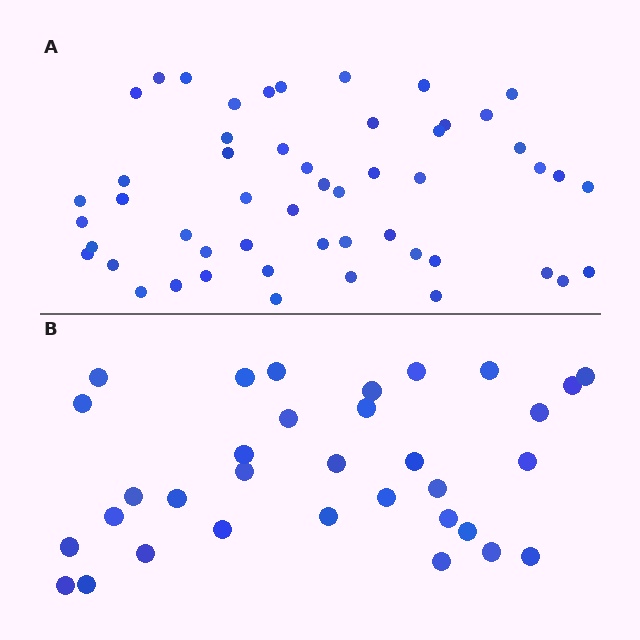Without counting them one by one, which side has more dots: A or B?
Region A (the top region) has more dots.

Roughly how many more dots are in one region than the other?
Region A has approximately 20 more dots than region B.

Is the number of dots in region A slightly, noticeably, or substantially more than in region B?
Region A has substantially more. The ratio is roughly 1.6 to 1.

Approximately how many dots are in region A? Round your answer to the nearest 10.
About 50 dots. (The exact count is 52, which rounds to 50.)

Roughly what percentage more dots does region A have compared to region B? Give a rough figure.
About 60% more.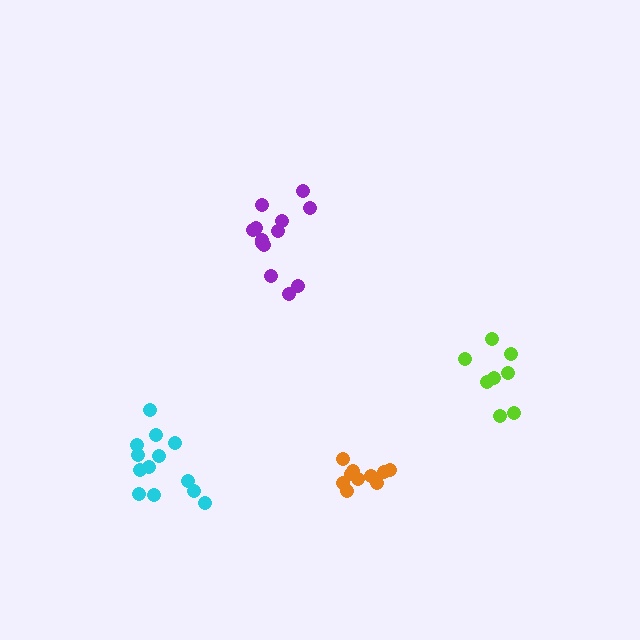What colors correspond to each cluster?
The clusters are colored: orange, lime, purple, cyan.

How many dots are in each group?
Group 1: 10 dots, Group 2: 8 dots, Group 3: 13 dots, Group 4: 13 dots (44 total).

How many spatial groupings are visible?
There are 4 spatial groupings.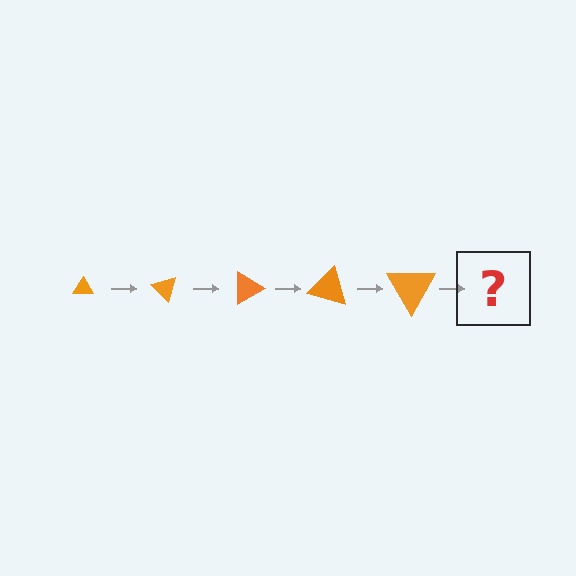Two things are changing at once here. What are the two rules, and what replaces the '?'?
The two rules are that the triangle grows larger each step and it rotates 45 degrees each step. The '?' should be a triangle, larger than the previous one and rotated 225 degrees from the start.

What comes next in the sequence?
The next element should be a triangle, larger than the previous one and rotated 225 degrees from the start.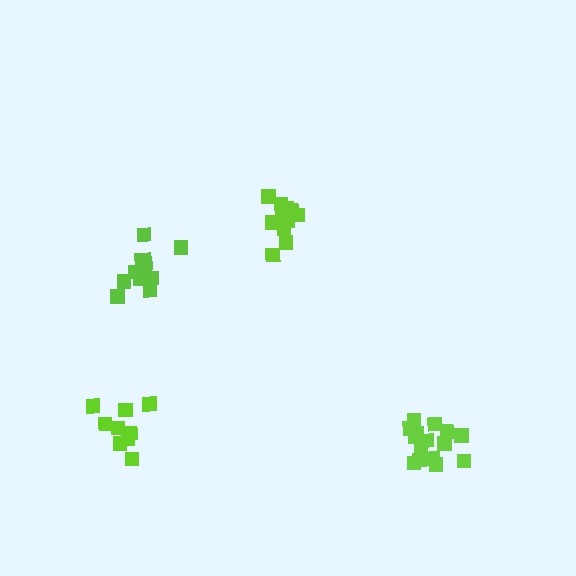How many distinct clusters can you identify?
There are 4 distinct clusters.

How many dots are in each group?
Group 1: 12 dots, Group 2: 9 dots, Group 3: 13 dots, Group 4: 15 dots (49 total).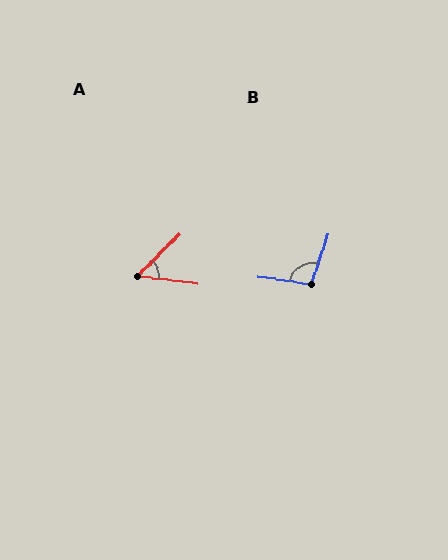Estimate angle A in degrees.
Approximately 52 degrees.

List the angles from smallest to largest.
A (52°), B (99°).